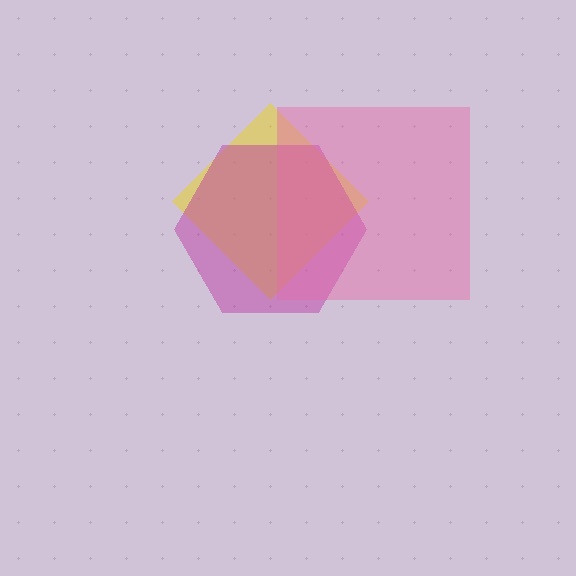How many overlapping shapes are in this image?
There are 3 overlapping shapes in the image.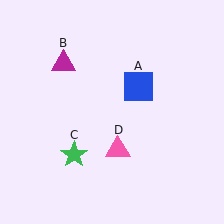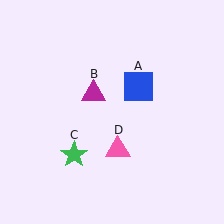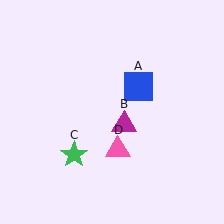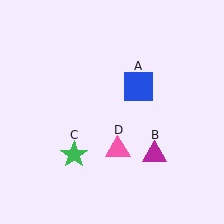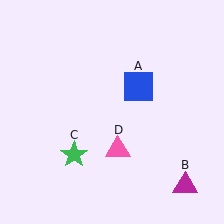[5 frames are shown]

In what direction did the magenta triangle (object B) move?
The magenta triangle (object B) moved down and to the right.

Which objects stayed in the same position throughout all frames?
Blue square (object A) and green star (object C) and pink triangle (object D) remained stationary.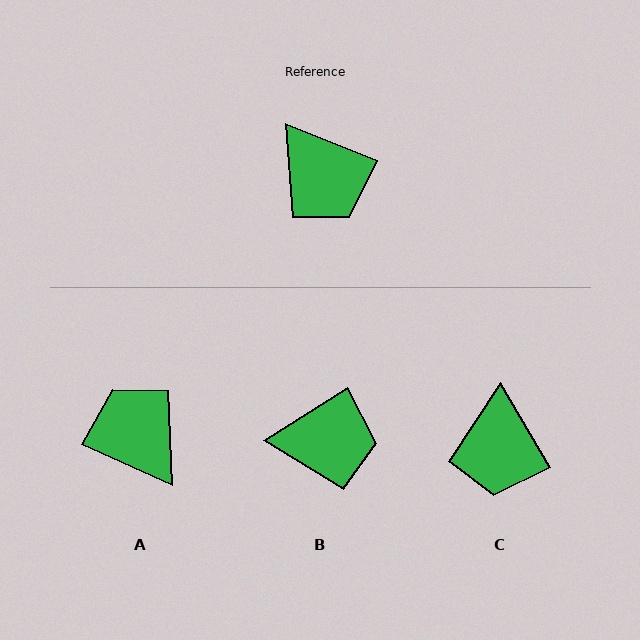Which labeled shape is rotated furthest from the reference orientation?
A, about 178 degrees away.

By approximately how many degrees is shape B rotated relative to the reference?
Approximately 55 degrees counter-clockwise.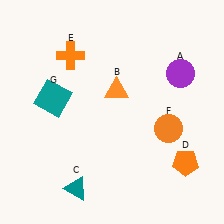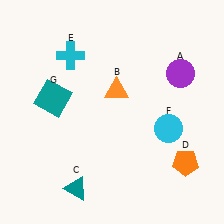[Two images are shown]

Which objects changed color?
E changed from orange to cyan. F changed from orange to cyan.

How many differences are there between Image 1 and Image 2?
There are 2 differences between the two images.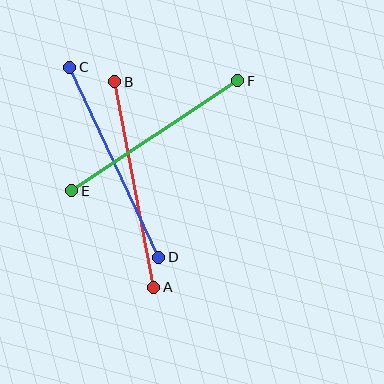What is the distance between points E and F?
The distance is approximately 199 pixels.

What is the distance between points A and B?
The distance is approximately 209 pixels.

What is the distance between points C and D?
The distance is approximately 210 pixels.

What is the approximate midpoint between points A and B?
The midpoint is at approximately (134, 185) pixels.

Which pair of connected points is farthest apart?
Points C and D are farthest apart.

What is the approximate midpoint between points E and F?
The midpoint is at approximately (155, 136) pixels.